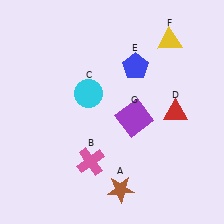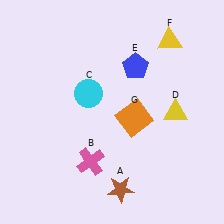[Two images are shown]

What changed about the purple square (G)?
In Image 1, G is purple. In Image 2, it changed to orange.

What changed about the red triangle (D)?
In Image 1, D is red. In Image 2, it changed to yellow.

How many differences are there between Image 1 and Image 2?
There are 2 differences between the two images.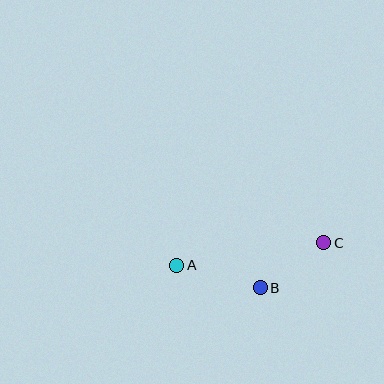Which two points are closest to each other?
Points B and C are closest to each other.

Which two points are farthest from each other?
Points A and C are farthest from each other.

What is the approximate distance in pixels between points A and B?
The distance between A and B is approximately 86 pixels.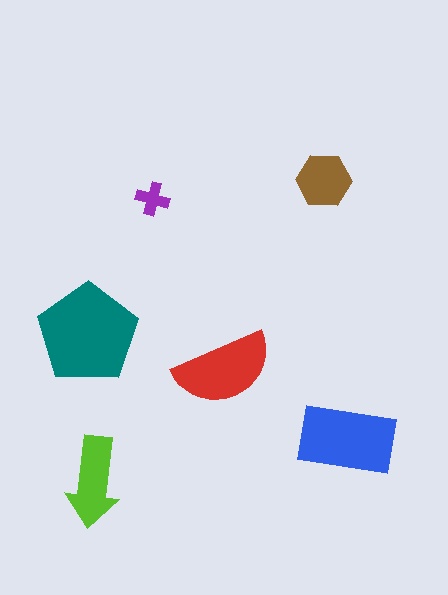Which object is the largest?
The teal pentagon.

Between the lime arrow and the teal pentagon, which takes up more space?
The teal pentagon.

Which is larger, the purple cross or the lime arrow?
The lime arrow.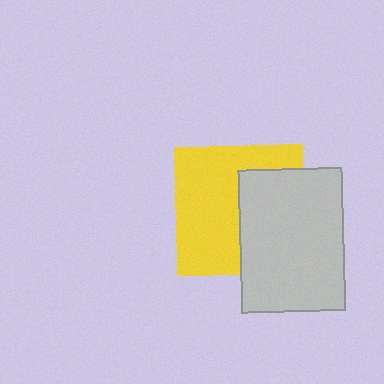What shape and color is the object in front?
The object in front is a light gray rectangle.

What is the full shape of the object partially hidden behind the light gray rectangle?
The partially hidden object is a yellow square.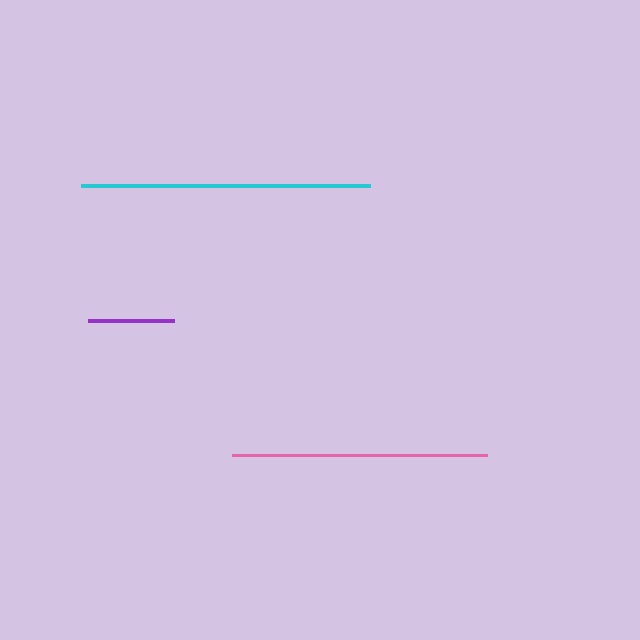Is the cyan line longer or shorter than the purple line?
The cyan line is longer than the purple line.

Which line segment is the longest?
The cyan line is the longest at approximately 289 pixels.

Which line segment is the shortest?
The purple line is the shortest at approximately 86 pixels.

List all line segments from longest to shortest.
From longest to shortest: cyan, pink, purple.